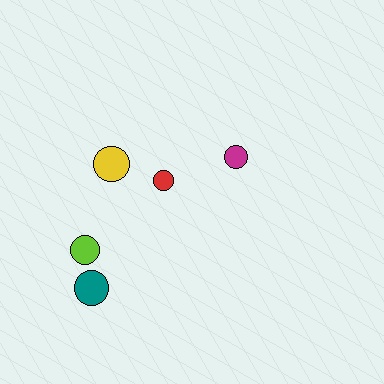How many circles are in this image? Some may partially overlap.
There are 5 circles.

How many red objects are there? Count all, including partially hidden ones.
There is 1 red object.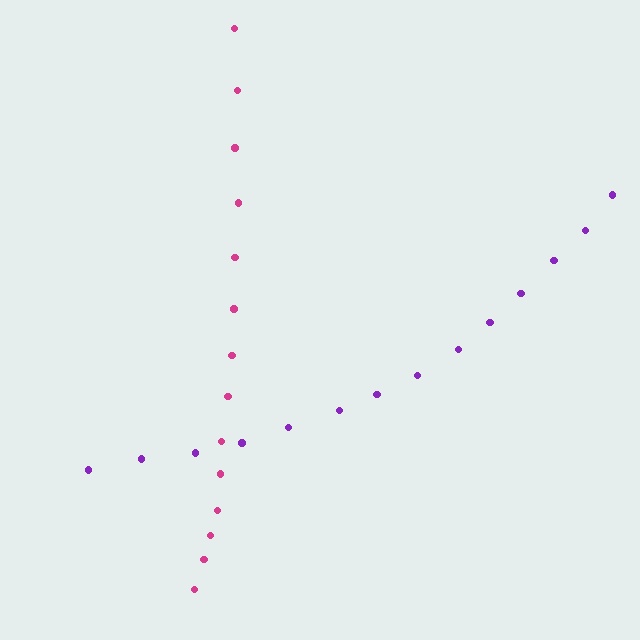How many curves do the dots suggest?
There are 2 distinct paths.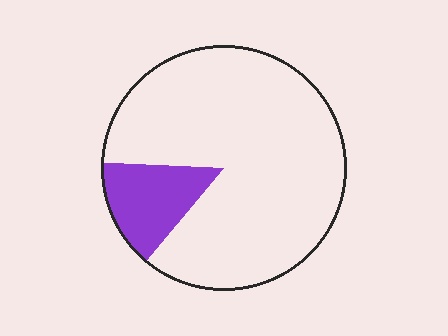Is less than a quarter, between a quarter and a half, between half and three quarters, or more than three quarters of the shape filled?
Less than a quarter.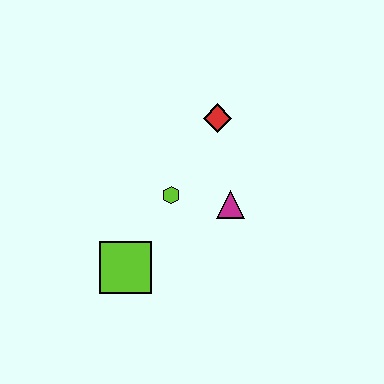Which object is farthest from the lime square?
The red diamond is farthest from the lime square.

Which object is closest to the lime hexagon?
The magenta triangle is closest to the lime hexagon.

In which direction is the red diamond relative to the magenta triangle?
The red diamond is above the magenta triangle.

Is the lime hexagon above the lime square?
Yes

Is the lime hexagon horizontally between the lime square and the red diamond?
Yes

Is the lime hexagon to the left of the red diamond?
Yes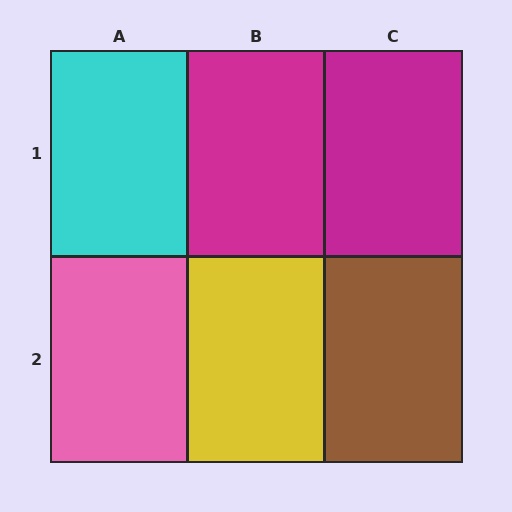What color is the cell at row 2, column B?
Yellow.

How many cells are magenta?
2 cells are magenta.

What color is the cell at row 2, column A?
Pink.